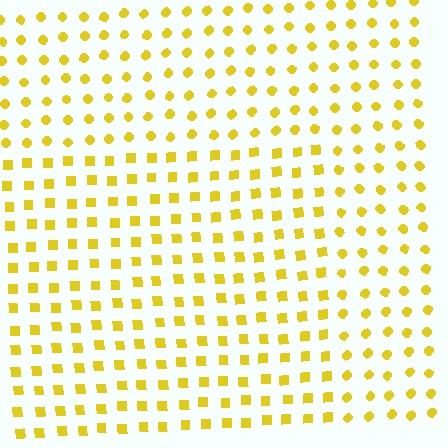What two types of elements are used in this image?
The image uses squares inside the rectangle region and circles outside it.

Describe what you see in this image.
The image is filled with small yellow elements arranged in a uniform grid. A rectangle-shaped region contains squares, while the surrounding area contains circles. The boundary is defined purely by the change in element shape.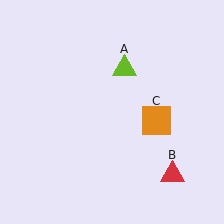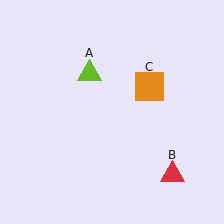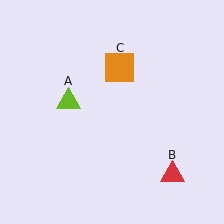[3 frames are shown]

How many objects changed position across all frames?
2 objects changed position: lime triangle (object A), orange square (object C).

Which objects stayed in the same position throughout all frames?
Red triangle (object B) remained stationary.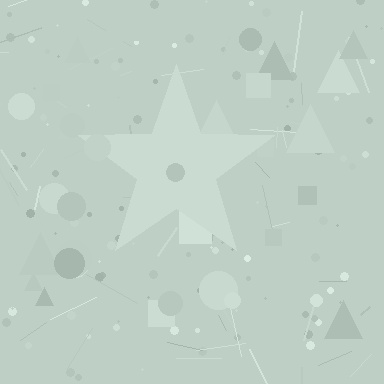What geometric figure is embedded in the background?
A star is embedded in the background.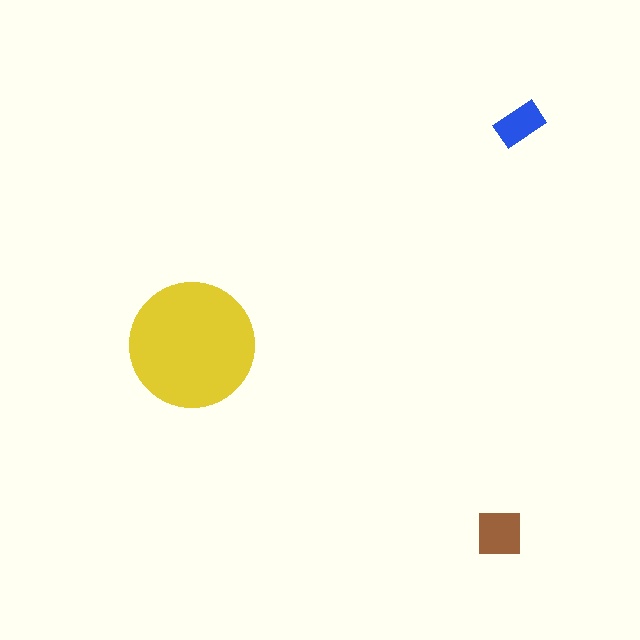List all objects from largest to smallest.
The yellow circle, the brown square, the blue rectangle.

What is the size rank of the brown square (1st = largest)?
2nd.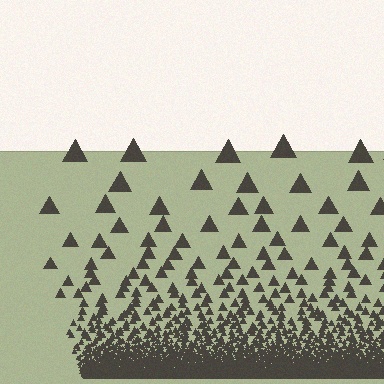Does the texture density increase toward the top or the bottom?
Density increases toward the bottom.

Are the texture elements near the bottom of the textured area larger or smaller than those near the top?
Smaller. The gradient is inverted — elements near the bottom are smaller and denser.